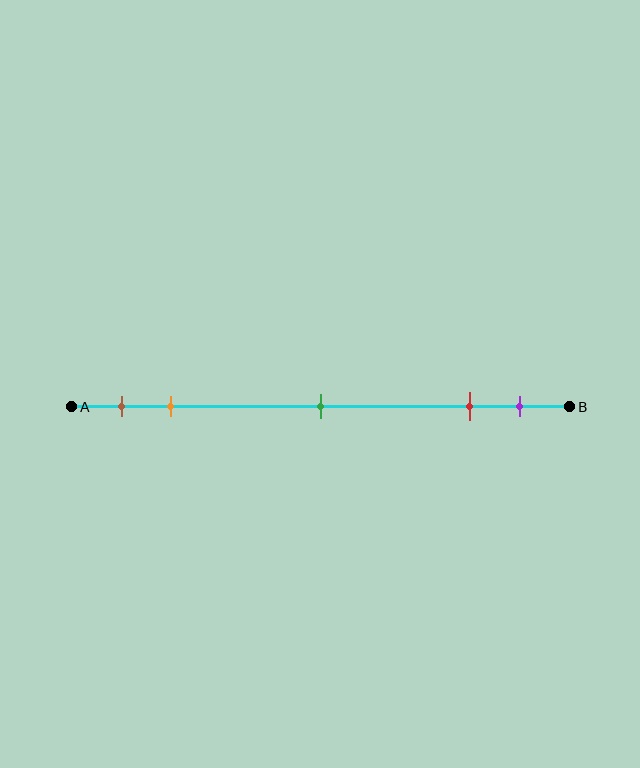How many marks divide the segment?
There are 5 marks dividing the segment.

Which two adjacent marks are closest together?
The red and purple marks are the closest adjacent pair.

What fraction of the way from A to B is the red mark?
The red mark is approximately 80% (0.8) of the way from A to B.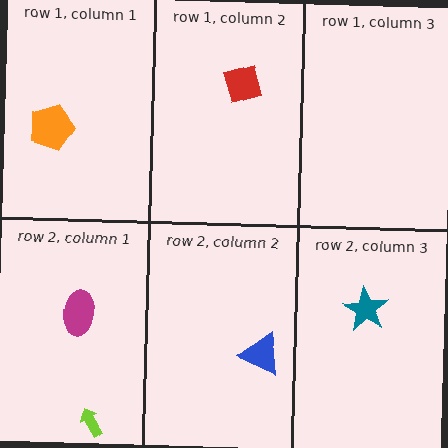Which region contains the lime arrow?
The row 2, column 1 region.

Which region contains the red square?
The row 1, column 2 region.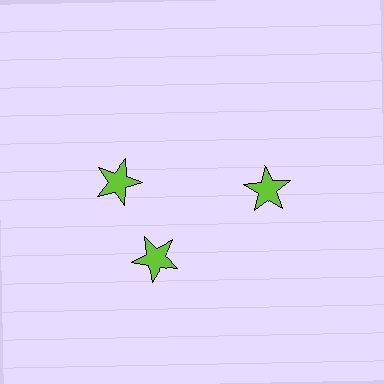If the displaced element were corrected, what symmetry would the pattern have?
It would have 3-fold rotational symmetry — the pattern would map onto itself every 120 degrees.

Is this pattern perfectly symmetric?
No. The 3 lime stars are arranged in a ring, but one element near the 11 o'clock position is rotated out of alignment along the ring, breaking the 3-fold rotational symmetry.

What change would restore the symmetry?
The symmetry would be restored by rotating it back into even spacing with its neighbors so that all 3 stars sit at equal angles and equal distance from the center.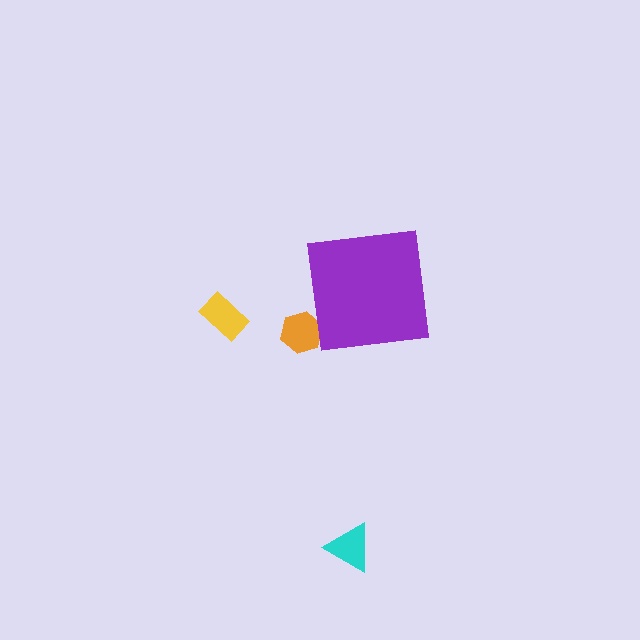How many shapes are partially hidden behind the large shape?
1 shape is partially hidden.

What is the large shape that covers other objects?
A purple square.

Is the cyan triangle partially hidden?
No, the cyan triangle is fully visible.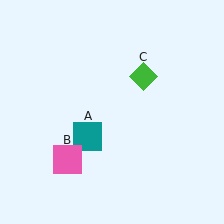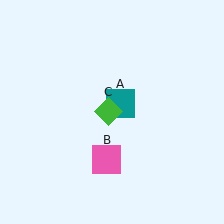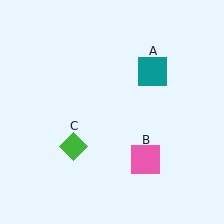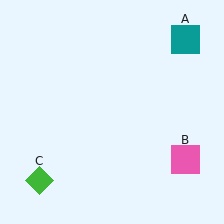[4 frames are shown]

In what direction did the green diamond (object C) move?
The green diamond (object C) moved down and to the left.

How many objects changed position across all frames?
3 objects changed position: teal square (object A), pink square (object B), green diamond (object C).